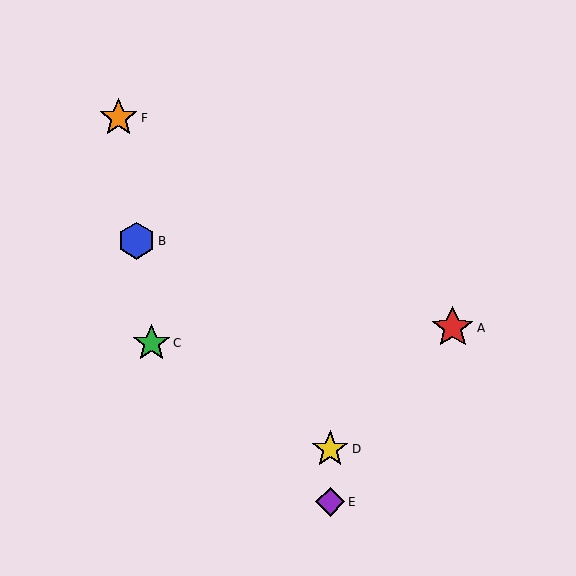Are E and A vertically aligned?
No, E is at x≈330 and A is at x≈453.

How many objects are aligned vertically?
2 objects (D, E) are aligned vertically.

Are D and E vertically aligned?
Yes, both are at x≈330.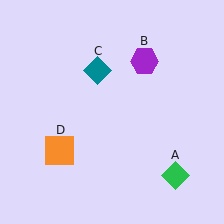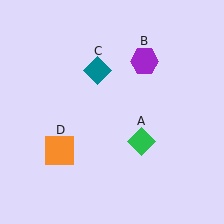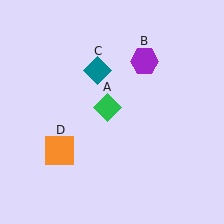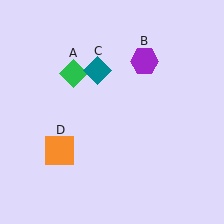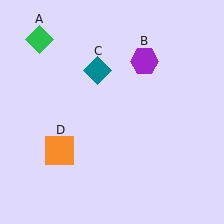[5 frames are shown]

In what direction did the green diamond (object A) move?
The green diamond (object A) moved up and to the left.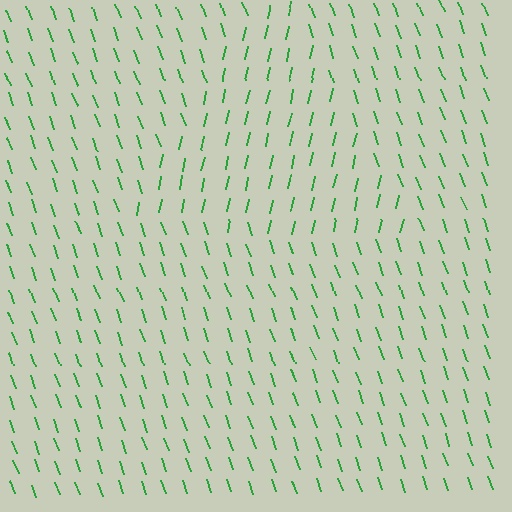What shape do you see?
I see a triangle.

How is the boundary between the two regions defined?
The boundary is defined purely by a change in line orientation (approximately 32 degrees difference). All lines are the same color and thickness.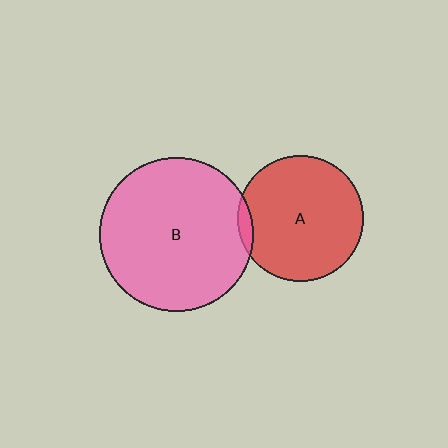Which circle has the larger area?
Circle B (pink).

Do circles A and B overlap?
Yes.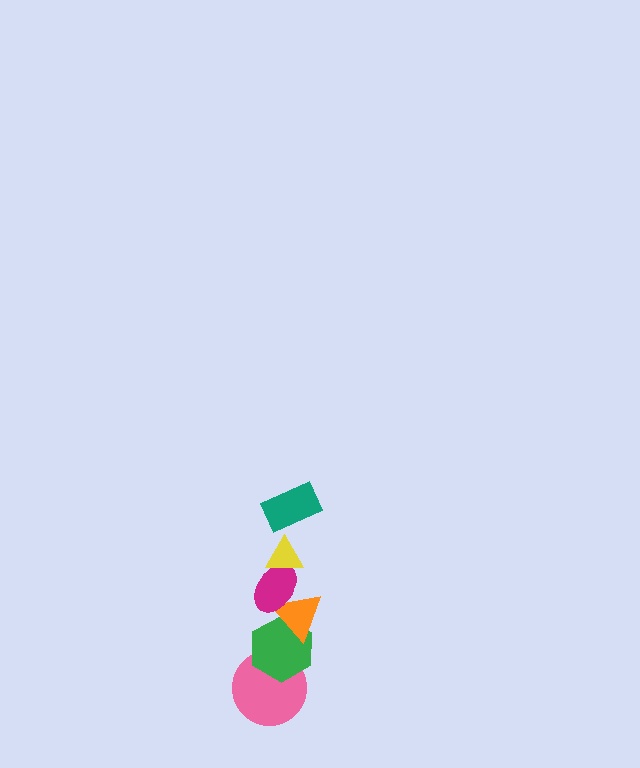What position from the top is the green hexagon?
The green hexagon is 5th from the top.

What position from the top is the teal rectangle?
The teal rectangle is 1st from the top.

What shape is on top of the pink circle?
The green hexagon is on top of the pink circle.